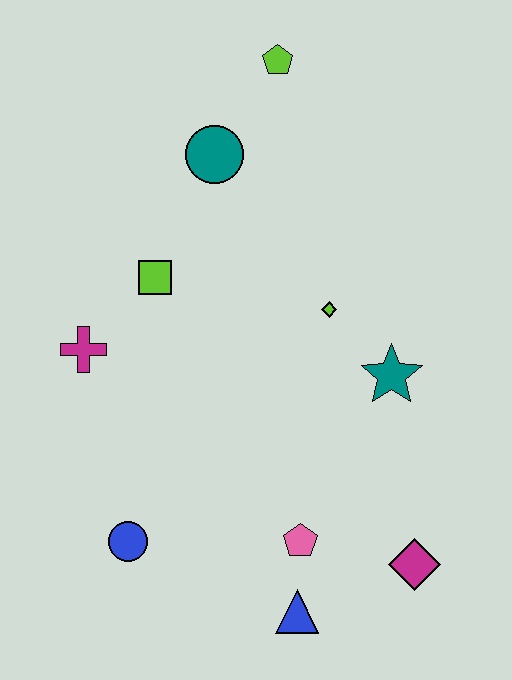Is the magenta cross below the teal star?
No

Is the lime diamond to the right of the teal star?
No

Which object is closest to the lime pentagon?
The teal circle is closest to the lime pentagon.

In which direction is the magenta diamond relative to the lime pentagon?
The magenta diamond is below the lime pentagon.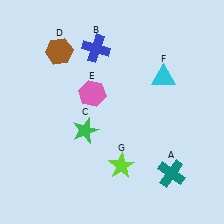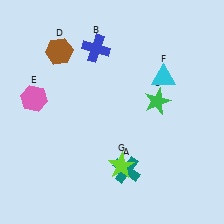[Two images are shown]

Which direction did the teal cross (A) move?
The teal cross (A) moved left.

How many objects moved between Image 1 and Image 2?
3 objects moved between the two images.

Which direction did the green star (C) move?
The green star (C) moved right.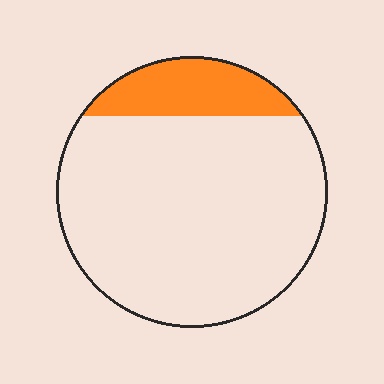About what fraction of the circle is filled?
About one sixth (1/6).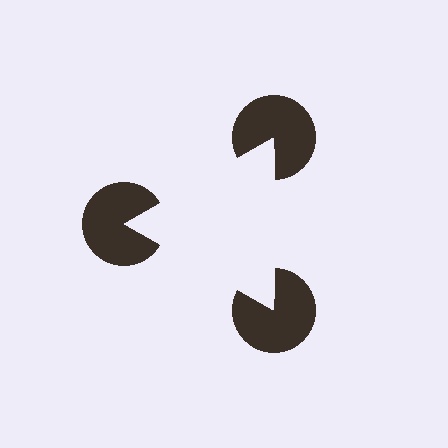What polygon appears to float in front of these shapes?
An illusory triangle — its edges are inferred from the aligned wedge cuts in the pac-man discs, not physically drawn.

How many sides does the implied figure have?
3 sides.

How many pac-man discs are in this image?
There are 3 — one at each vertex of the illusory triangle.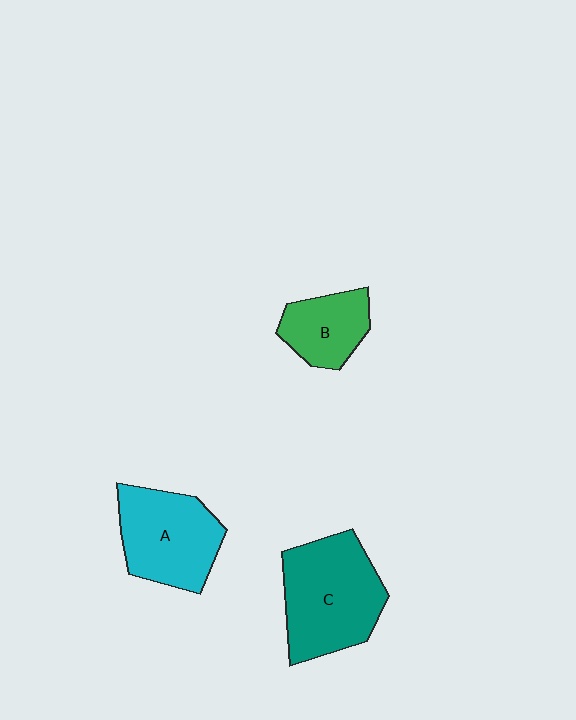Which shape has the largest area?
Shape C (teal).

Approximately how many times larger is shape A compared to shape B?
Approximately 1.6 times.